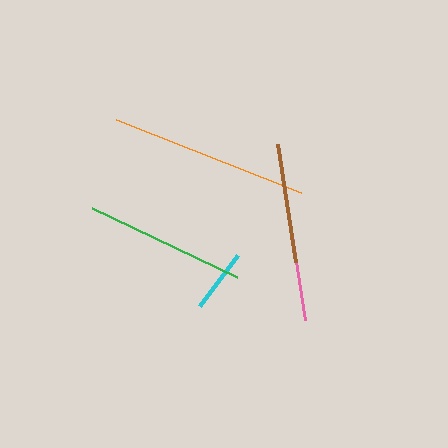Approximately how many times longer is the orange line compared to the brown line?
The orange line is approximately 1.7 times the length of the brown line.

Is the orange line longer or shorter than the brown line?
The orange line is longer than the brown line.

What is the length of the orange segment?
The orange segment is approximately 199 pixels long.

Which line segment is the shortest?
The cyan line is the shortest at approximately 63 pixels.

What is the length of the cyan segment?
The cyan segment is approximately 63 pixels long.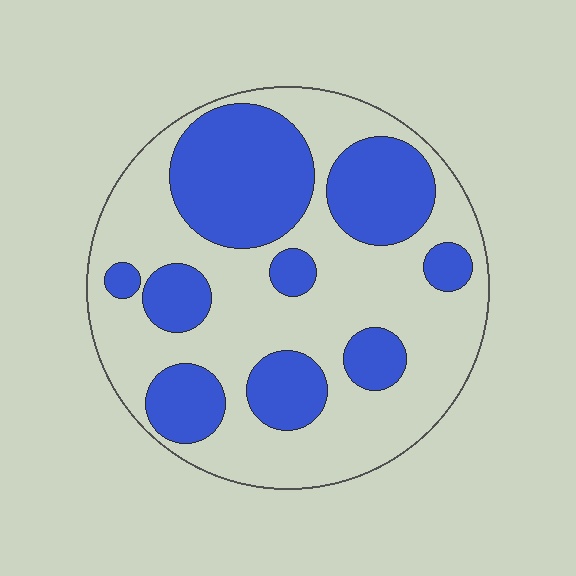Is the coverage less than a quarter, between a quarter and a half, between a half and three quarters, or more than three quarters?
Between a quarter and a half.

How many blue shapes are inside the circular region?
9.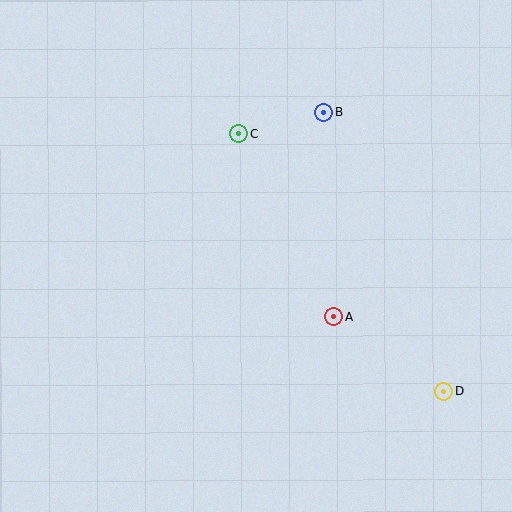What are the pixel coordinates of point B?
Point B is at (324, 112).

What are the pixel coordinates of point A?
Point A is at (334, 316).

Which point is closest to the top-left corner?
Point C is closest to the top-left corner.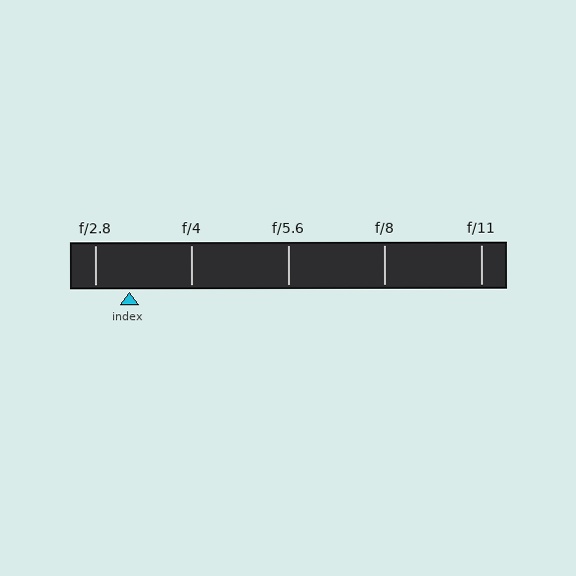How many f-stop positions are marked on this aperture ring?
There are 5 f-stop positions marked.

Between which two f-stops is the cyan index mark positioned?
The index mark is between f/2.8 and f/4.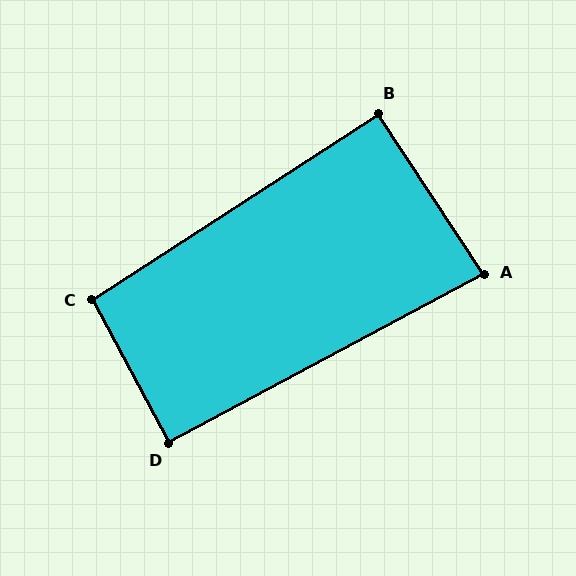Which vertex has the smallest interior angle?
A, at approximately 85 degrees.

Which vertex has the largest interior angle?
C, at approximately 95 degrees.